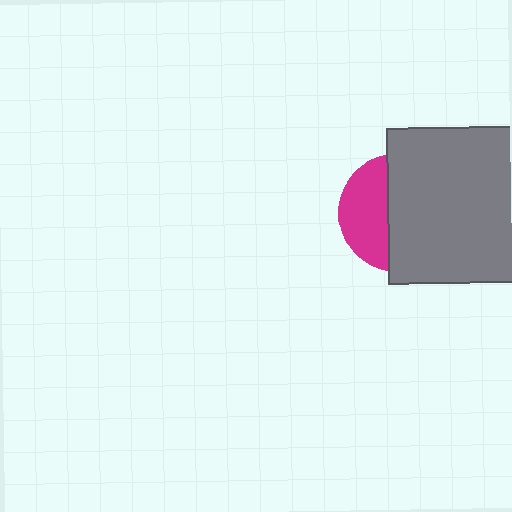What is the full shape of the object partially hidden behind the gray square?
The partially hidden object is a magenta circle.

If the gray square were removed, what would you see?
You would see the complete magenta circle.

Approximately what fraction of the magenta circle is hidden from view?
Roughly 61% of the magenta circle is hidden behind the gray square.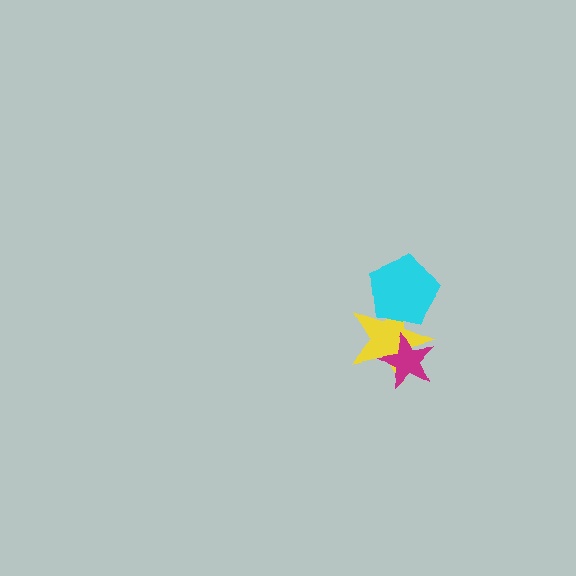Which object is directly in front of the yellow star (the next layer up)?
The magenta star is directly in front of the yellow star.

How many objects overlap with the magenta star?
1 object overlaps with the magenta star.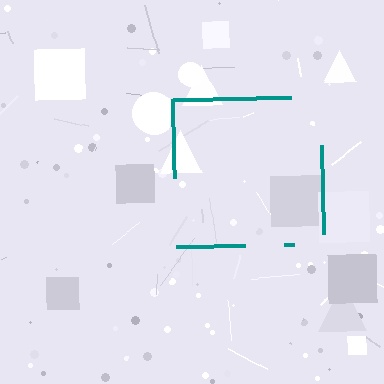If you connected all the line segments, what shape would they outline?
They would outline a square.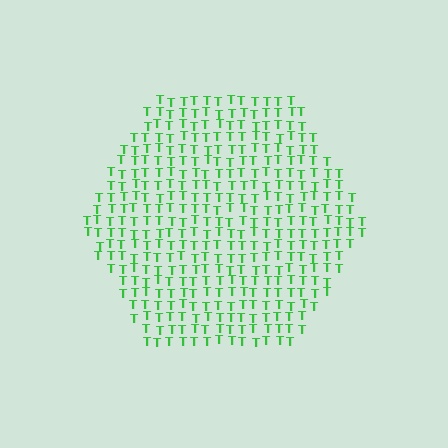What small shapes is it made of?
It is made of small letter T's.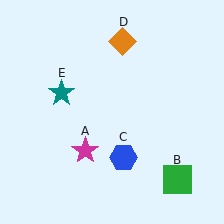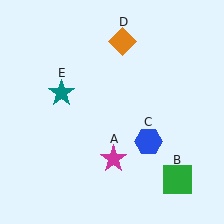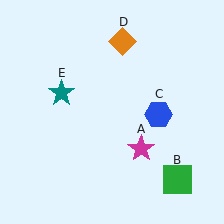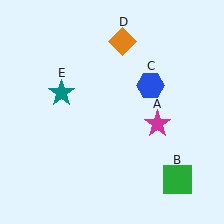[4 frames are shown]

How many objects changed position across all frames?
2 objects changed position: magenta star (object A), blue hexagon (object C).